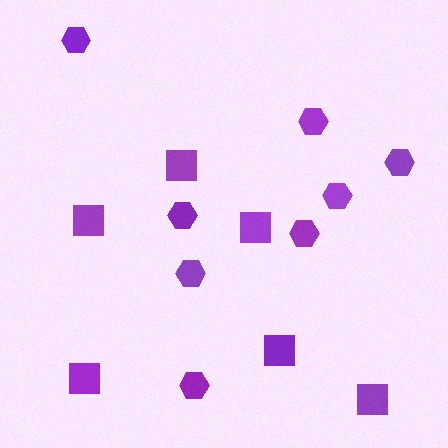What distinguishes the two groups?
There are 2 groups: one group of squares (6) and one group of hexagons (8).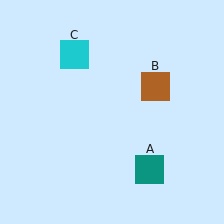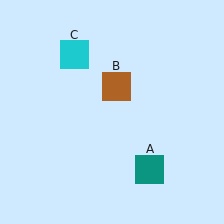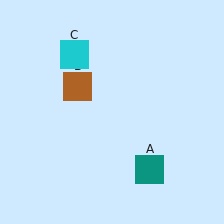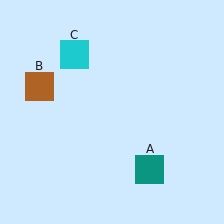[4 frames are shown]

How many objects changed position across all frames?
1 object changed position: brown square (object B).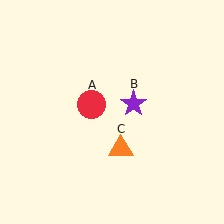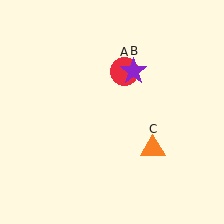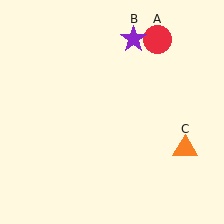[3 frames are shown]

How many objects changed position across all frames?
3 objects changed position: red circle (object A), purple star (object B), orange triangle (object C).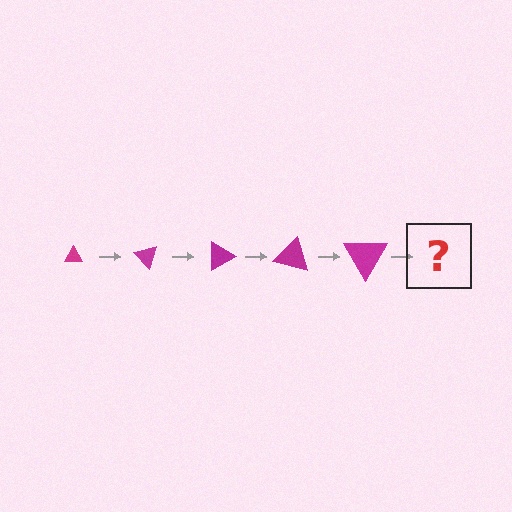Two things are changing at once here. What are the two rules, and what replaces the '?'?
The two rules are that the triangle grows larger each step and it rotates 45 degrees each step. The '?' should be a triangle, larger than the previous one and rotated 225 degrees from the start.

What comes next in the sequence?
The next element should be a triangle, larger than the previous one and rotated 225 degrees from the start.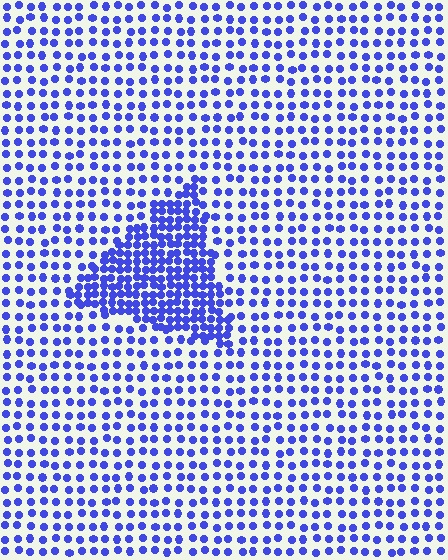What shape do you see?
I see a triangle.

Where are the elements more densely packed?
The elements are more densely packed inside the triangle boundary.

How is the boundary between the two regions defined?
The boundary is defined by a change in element density (approximately 2.2x ratio). All elements are the same color, size, and shape.